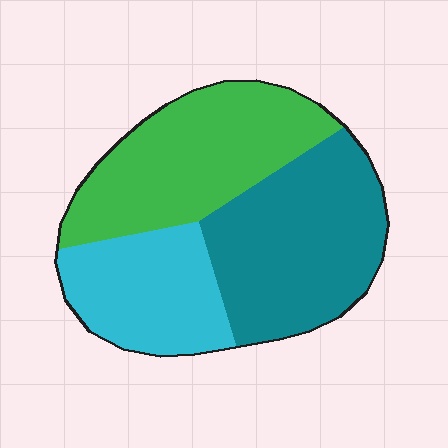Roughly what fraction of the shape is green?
Green covers about 35% of the shape.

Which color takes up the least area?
Cyan, at roughly 25%.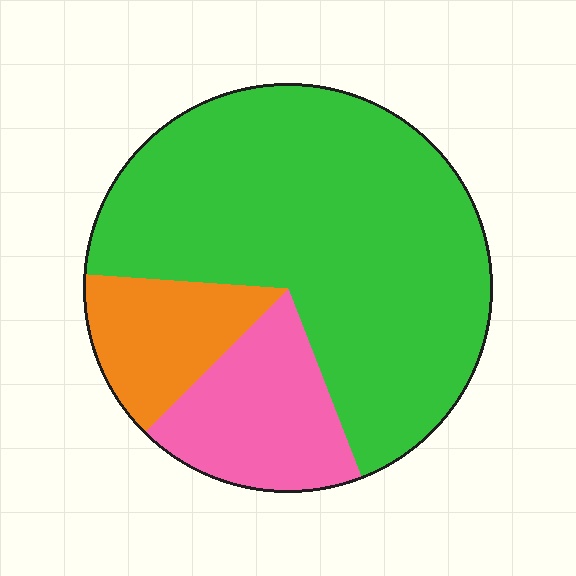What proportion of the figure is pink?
Pink takes up less than a quarter of the figure.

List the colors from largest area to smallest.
From largest to smallest: green, pink, orange.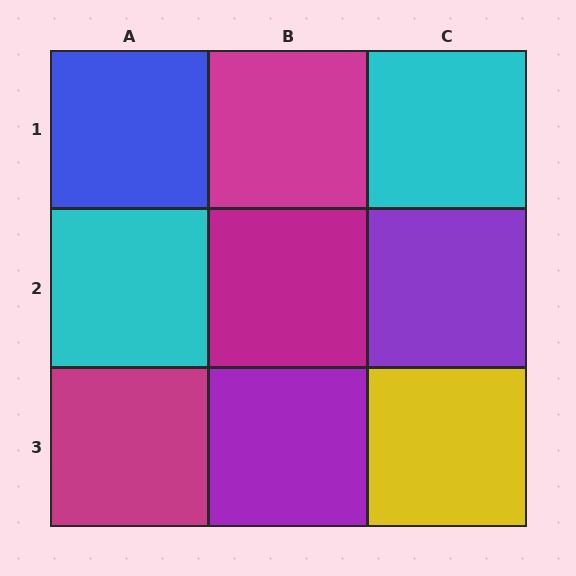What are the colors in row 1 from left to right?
Blue, magenta, cyan.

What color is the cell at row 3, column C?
Yellow.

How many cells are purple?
2 cells are purple.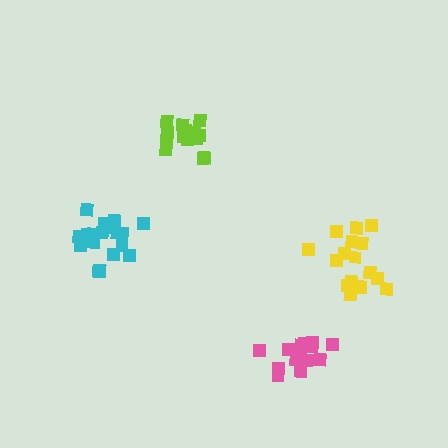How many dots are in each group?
Group 1: 14 dots, Group 2: 19 dots, Group 3: 17 dots, Group 4: 14 dots (64 total).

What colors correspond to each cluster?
The clusters are colored: lime, cyan, yellow, pink.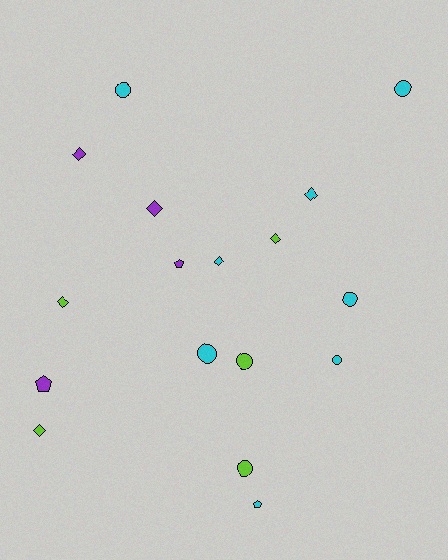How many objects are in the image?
There are 17 objects.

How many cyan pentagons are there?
There is 1 cyan pentagon.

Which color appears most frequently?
Cyan, with 8 objects.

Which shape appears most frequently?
Circle, with 7 objects.